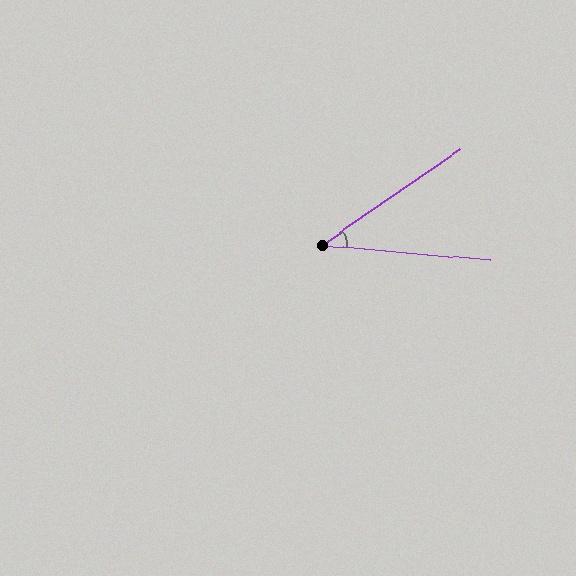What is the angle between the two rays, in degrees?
Approximately 40 degrees.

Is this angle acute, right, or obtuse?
It is acute.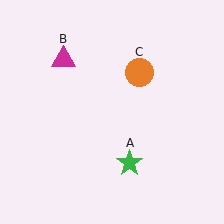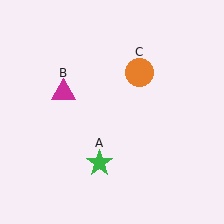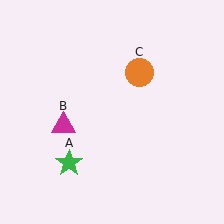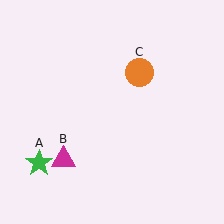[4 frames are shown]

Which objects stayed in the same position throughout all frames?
Orange circle (object C) remained stationary.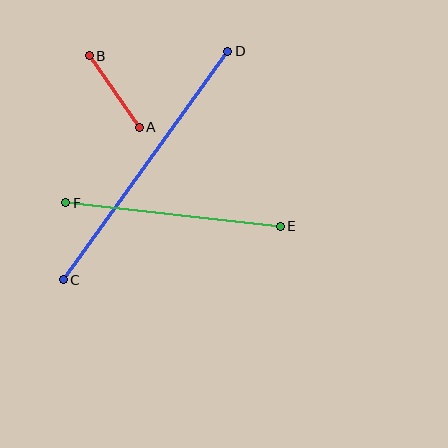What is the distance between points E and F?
The distance is approximately 216 pixels.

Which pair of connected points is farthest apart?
Points C and D are farthest apart.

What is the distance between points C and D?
The distance is approximately 282 pixels.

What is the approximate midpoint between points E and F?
The midpoint is at approximately (173, 214) pixels.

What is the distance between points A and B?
The distance is approximately 87 pixels.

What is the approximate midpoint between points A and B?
The midpoint is at approximately (114, 91) pixels.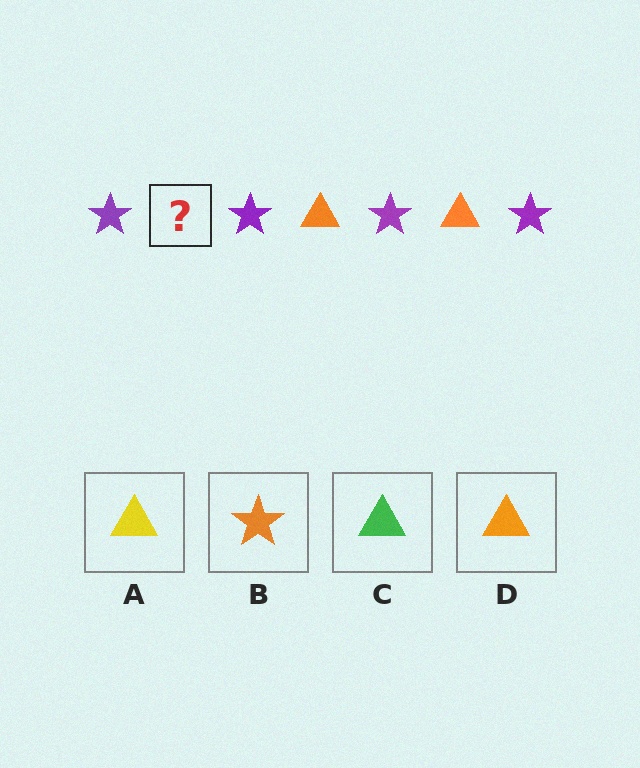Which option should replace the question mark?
Option D.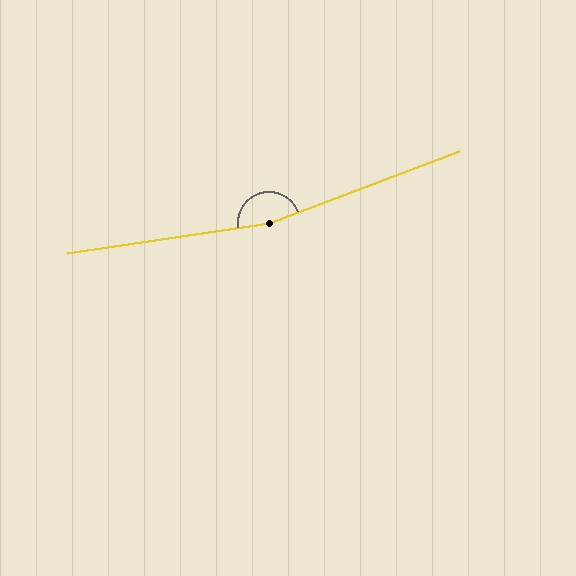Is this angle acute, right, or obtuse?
It is obtuse.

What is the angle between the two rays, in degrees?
Approximately 168 degrees.